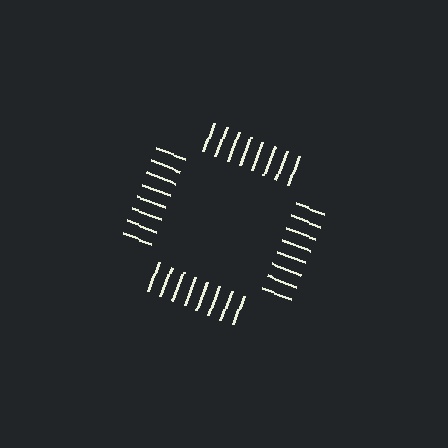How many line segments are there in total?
32 — 8 along each of the 4 edges.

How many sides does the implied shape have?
4 sides — the line-ends trace a square.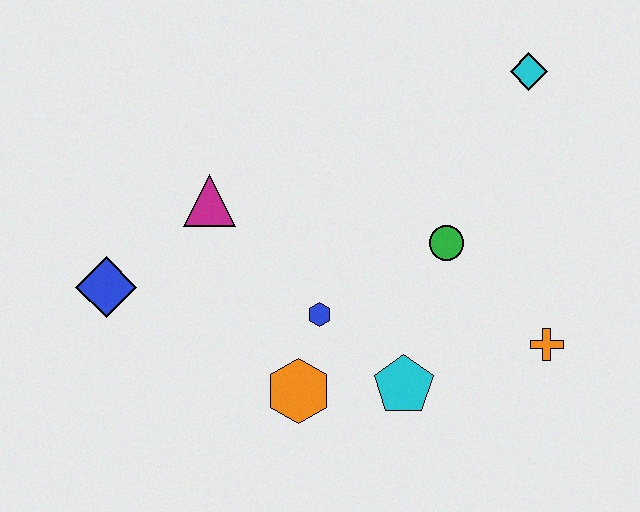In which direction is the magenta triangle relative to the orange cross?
The magenta triangle is to the left of the orange cross.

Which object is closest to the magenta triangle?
The blue diamond is closest to the magenta triangle.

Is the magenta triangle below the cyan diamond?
Yes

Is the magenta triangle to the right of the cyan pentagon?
No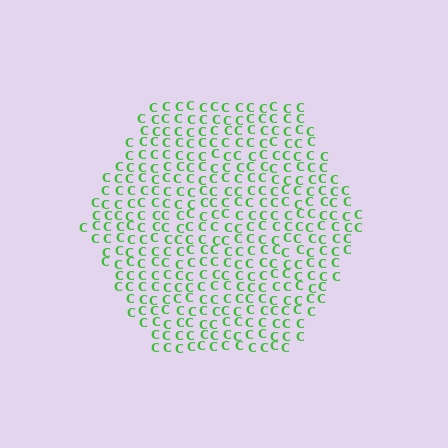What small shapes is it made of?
It is made of small letter C's.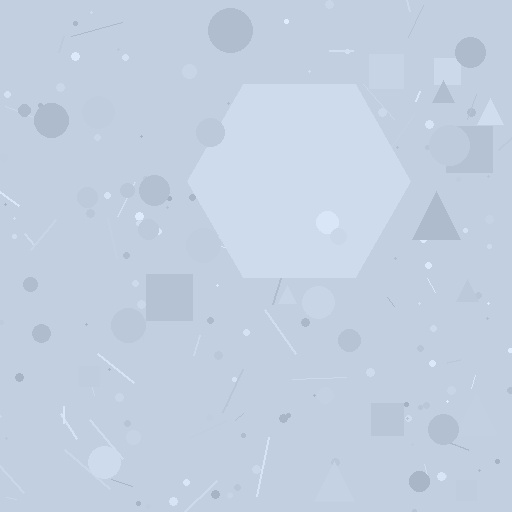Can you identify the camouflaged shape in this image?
The camouflaged shape is a hexagon.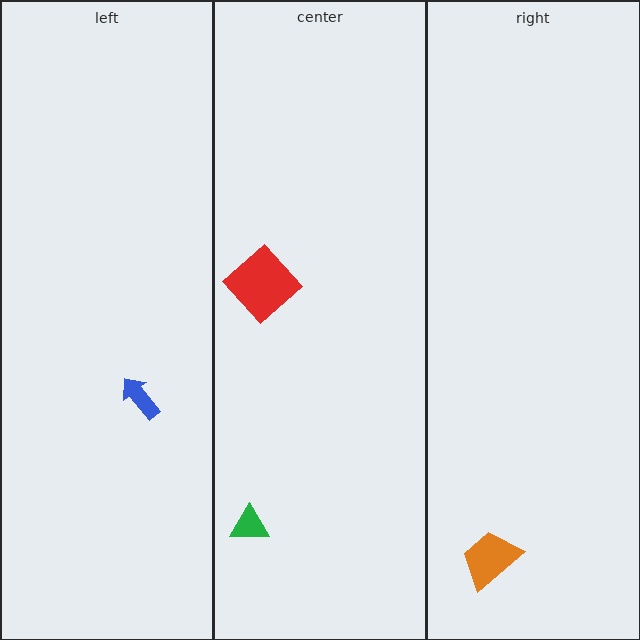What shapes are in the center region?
The red diamond, the green triangle.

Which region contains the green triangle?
The center region.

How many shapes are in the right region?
1.